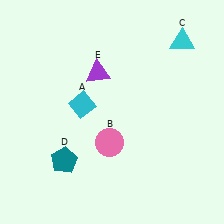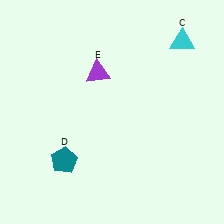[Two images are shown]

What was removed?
The pink circle (B), the cyan diamond (A) were removed in Image 2.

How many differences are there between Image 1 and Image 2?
There are 2 differences between the two images.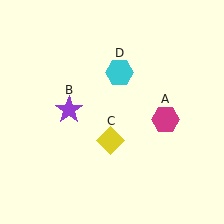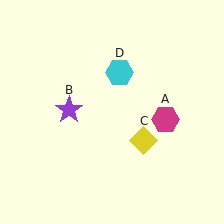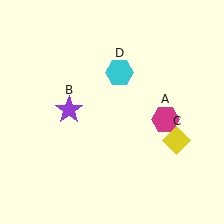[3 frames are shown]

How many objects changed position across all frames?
1 object changed position: yellow diamond (object C).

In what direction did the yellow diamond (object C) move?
The yellow diamond (object C) moved right.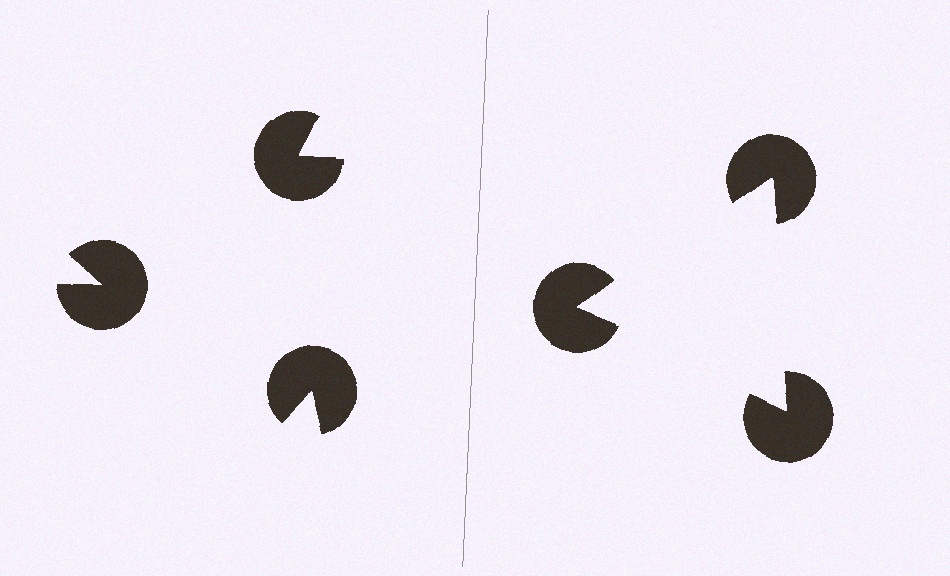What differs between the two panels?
The pac-man discs are positioned identically on both sides; only the wedge orientations differ. On the right they align to a triangle; on the left they are misaligned.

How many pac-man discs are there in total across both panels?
6 — 3 on each side.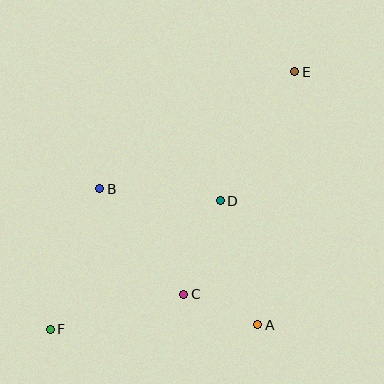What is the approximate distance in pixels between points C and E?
The distance between C and E is approximately 249 pixels.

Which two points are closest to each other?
Points A and C are closest to each other.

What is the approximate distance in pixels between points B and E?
The distance between B and E is approximately 227 pixels.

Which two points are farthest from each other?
Points E and F are farthest from each other.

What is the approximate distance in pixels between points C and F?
The distance between C and F is approximately 138 pixels.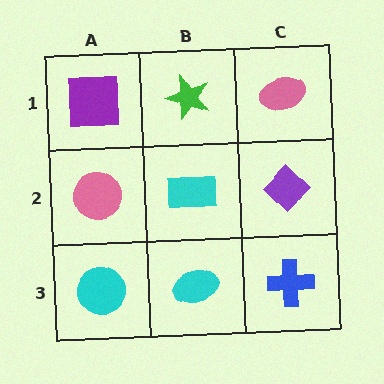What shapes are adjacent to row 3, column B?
A cyan rectangle (row 2, column B), a cyan circle (row 3, column A), a blue cross (row 3, column C).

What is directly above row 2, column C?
A pink ellipse.